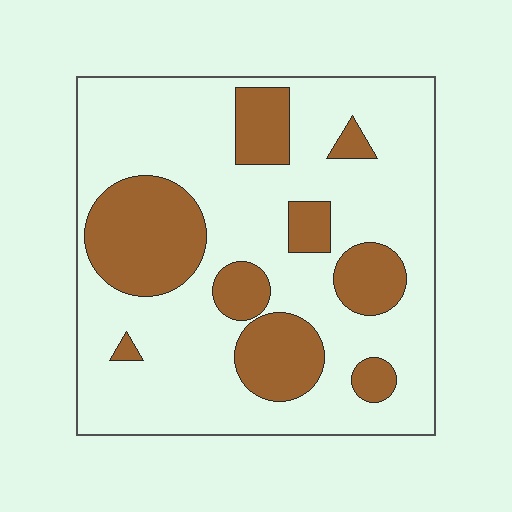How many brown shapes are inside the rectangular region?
9.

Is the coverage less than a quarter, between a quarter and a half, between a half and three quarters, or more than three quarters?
Between a quarter and a half.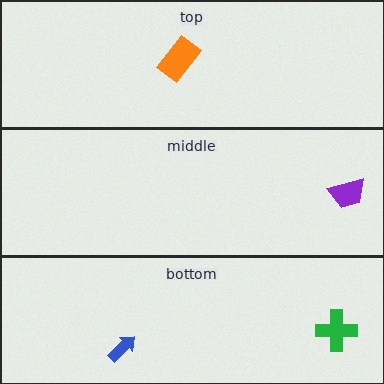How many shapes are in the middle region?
1.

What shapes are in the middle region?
The purple trapezoid.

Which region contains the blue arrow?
The bottom region.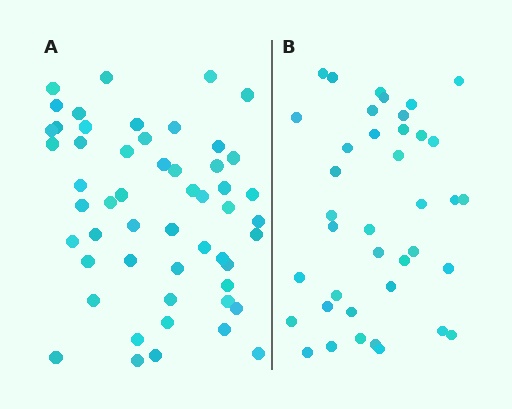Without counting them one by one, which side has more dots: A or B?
Region A (the left region) has more dots.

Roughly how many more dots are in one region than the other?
Region A has approximately 15 more dots than region B.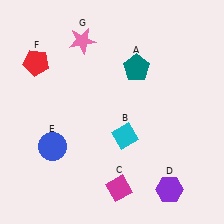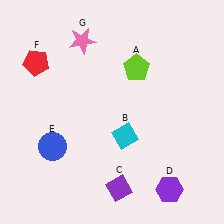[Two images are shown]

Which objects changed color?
A changed from teal to lime. C changed from magenta to purple.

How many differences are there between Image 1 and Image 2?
There are 2 differences between the two images.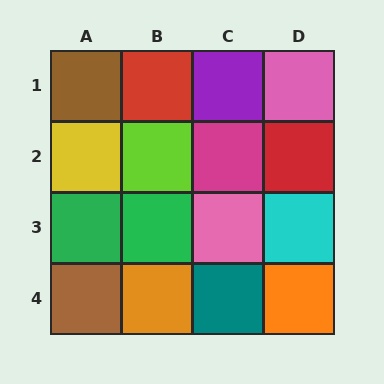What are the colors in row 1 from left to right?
Brown, red, purple, pink.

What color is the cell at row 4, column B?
Orange.